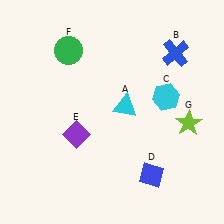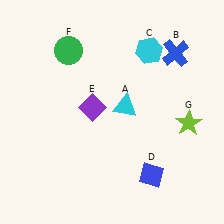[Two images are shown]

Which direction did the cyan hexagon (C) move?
The cyan hexagon (C) moved up.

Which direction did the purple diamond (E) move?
The purple diamond (E) moved up.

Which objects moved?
The objects that moved are: the cyan hexagon (C), the purple diamond (E).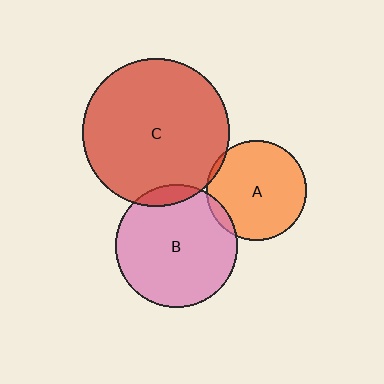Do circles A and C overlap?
Yes.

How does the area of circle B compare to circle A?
Approximately 1.5 times.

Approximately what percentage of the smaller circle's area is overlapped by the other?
Approximately 5%.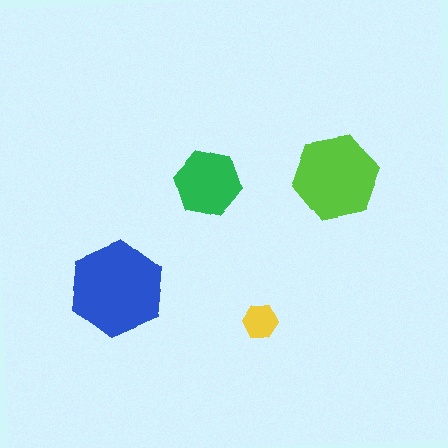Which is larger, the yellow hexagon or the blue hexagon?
The blue one.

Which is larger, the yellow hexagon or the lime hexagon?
The lime one.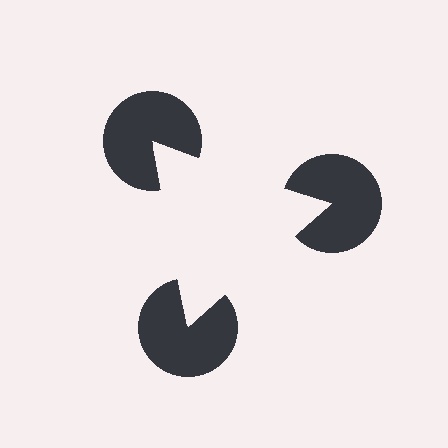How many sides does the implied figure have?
3 sides.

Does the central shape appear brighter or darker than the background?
It typically appears slightly brighter than the background, even though no actual brightness change is drawn.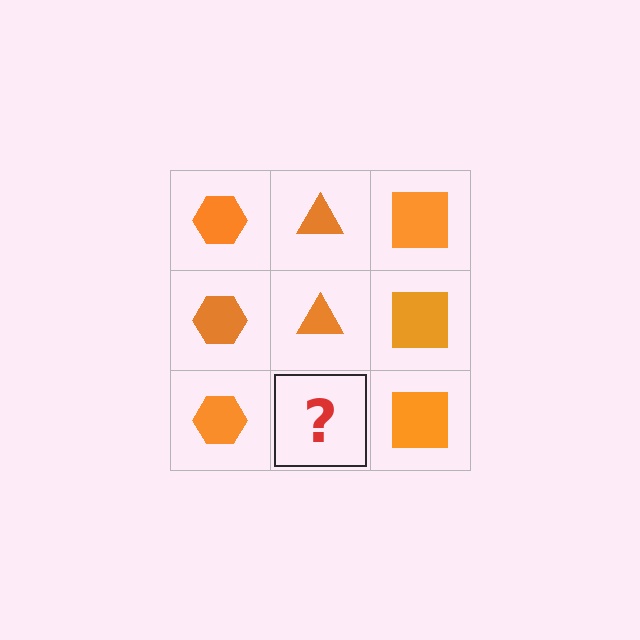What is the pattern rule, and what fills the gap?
The rule is that each column has a consistent shape. The gap should be filled with an orange triangle.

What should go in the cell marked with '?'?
The missing cell should contain an orange triangle.